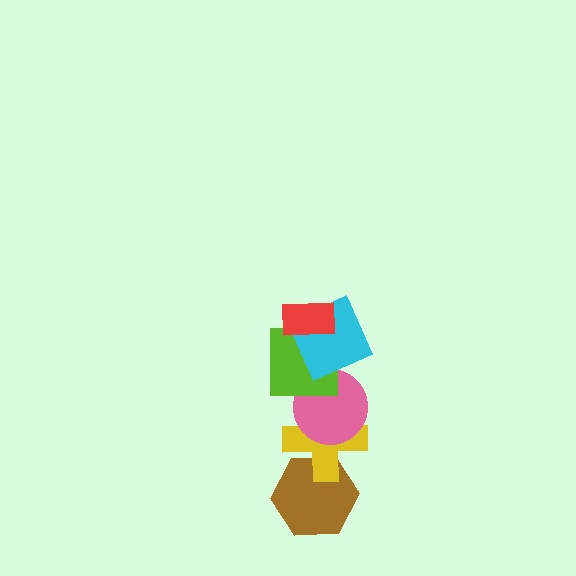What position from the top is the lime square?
The lime square is 3rd from the top.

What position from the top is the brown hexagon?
The brown hexagon is 6th from the top.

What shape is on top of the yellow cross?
The pink circle is on top of the yellow cross.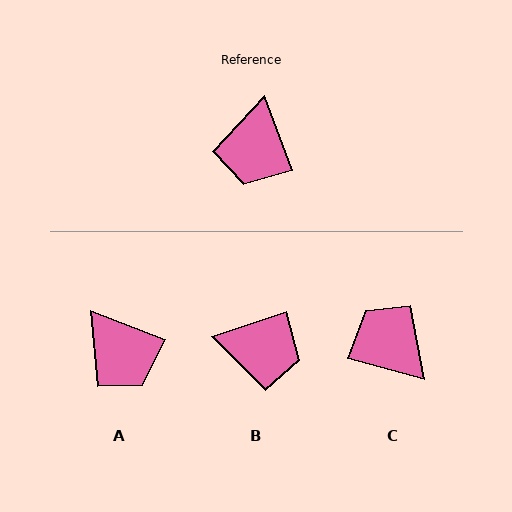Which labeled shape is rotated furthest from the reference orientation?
C, about 126 degrees away.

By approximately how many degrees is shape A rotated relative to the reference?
Approximately 48 degrees counter-clockwise.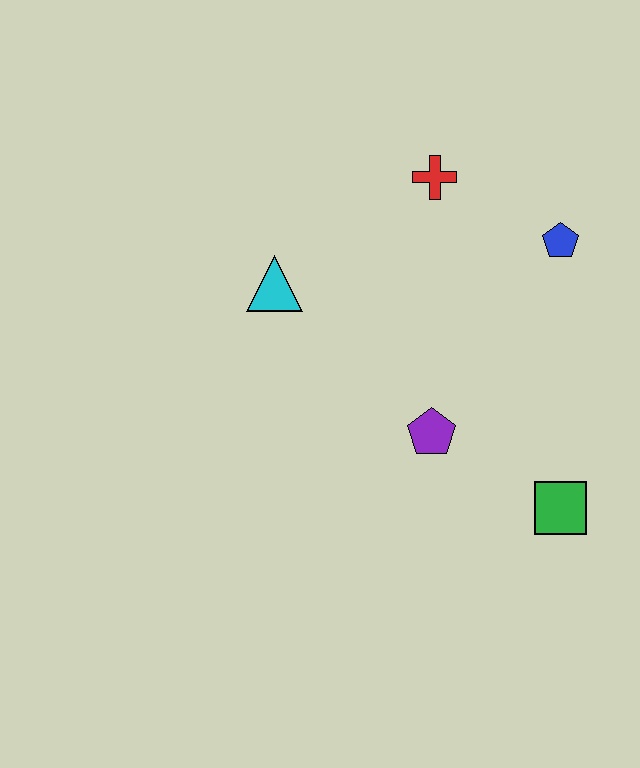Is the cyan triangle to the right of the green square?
No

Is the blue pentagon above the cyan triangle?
Yes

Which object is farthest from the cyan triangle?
The green square is farthest from the cyan triangle.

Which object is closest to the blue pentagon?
The red cross is closest to the blue pentagon.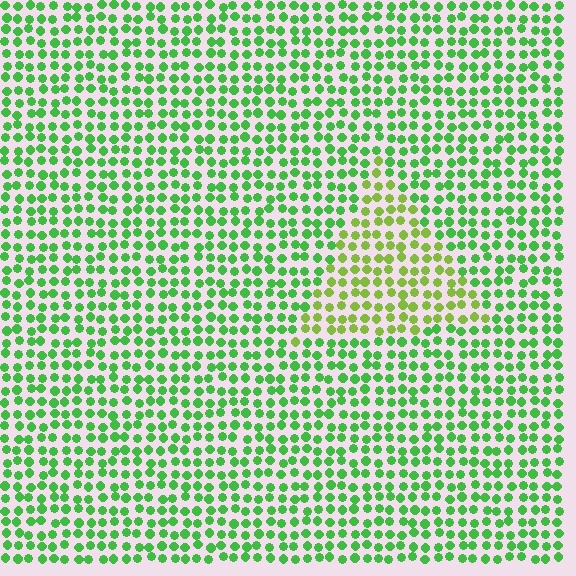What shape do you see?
I see a triangle.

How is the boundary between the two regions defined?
The boundary is defined purely by a slight shift in hue (about 34 degrees). Spacing, size, and orientation are identical on both sides.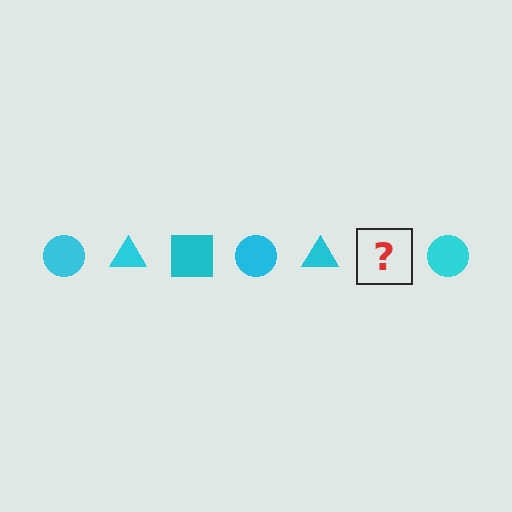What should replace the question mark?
The question mark should be replaced with a cyan square.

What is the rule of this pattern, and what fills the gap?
The rule is that the pattern cycles through circle, triangle, square shapes in cyan. The gap should be filled with a cyan square.